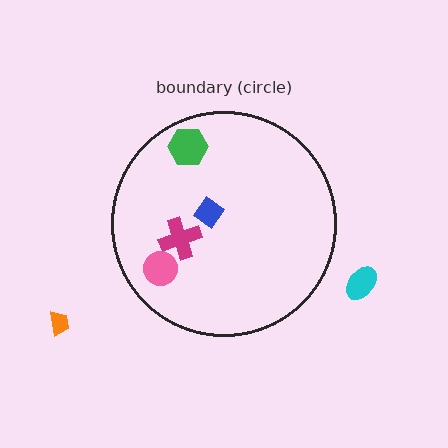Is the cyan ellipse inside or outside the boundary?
Outside.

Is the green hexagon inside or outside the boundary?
Inside.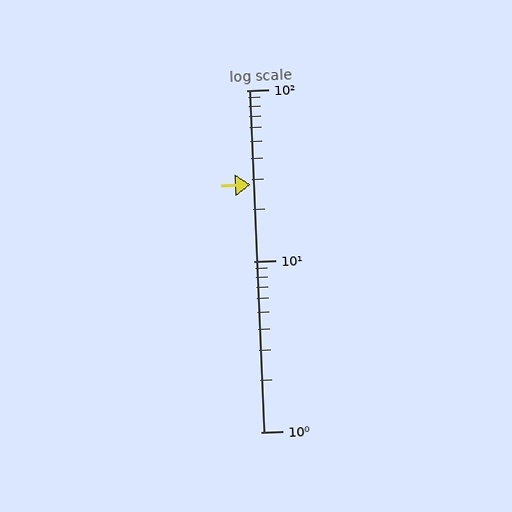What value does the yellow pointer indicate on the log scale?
The pointer indicates approximately 28.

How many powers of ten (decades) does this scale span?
The scale spans 2 decades, from 1 to 100.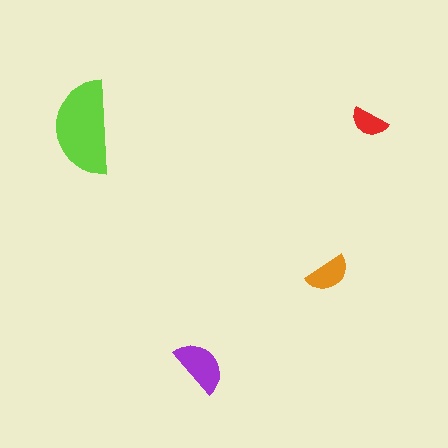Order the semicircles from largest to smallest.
the lime one, the purple one, the orange one, the red one.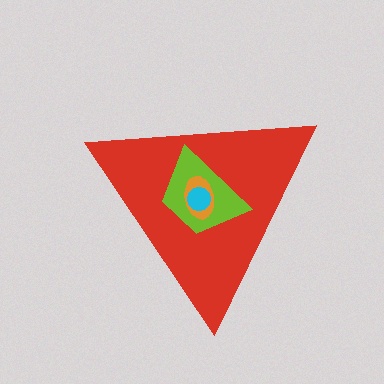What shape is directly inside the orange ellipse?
The cyan circle.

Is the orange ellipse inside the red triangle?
Yes.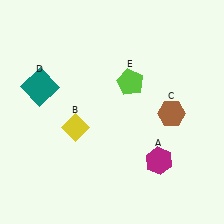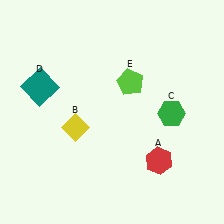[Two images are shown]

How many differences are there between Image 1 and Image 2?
There are 2 differences between the two images.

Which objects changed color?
A changed from magenta to red. C changed from brown to green.